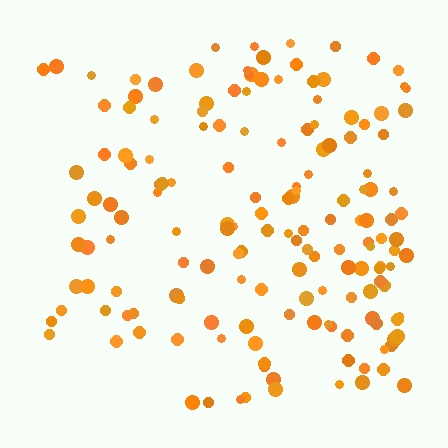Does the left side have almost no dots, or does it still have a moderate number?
Still a moderate number, just noticeably fewer than the right.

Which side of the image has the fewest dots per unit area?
The left.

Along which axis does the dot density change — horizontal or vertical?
Horizontal.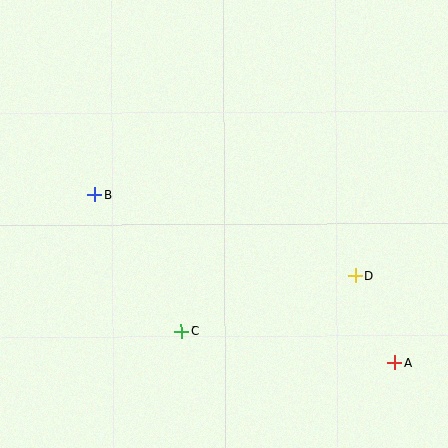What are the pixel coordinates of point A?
Point A is at (394, 363).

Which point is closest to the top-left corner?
Point B is closest to the top-left corner.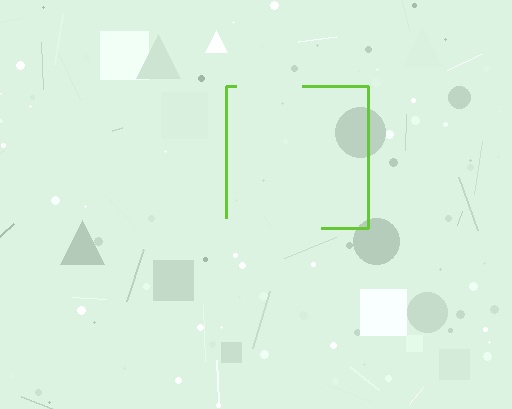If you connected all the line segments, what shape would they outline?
They would outline a square.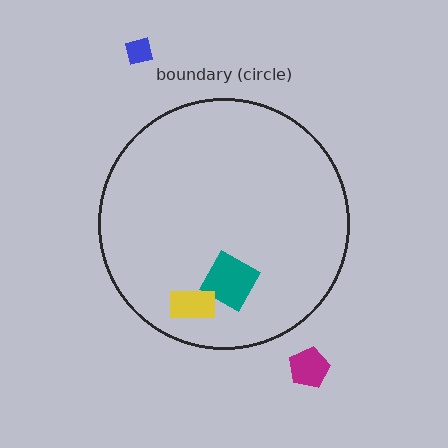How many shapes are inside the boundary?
2 inside, 2 outside.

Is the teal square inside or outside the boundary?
Inside.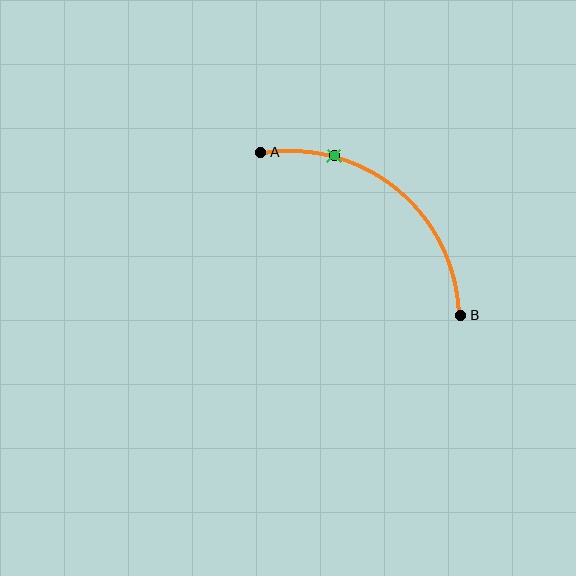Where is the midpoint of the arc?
The arc midpoint is the point on the curve farthest from the straight line joining A and B. It sits above and to the right of that line.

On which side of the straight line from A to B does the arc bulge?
The arc bulges above and to the right of the straight line connecting A and B.